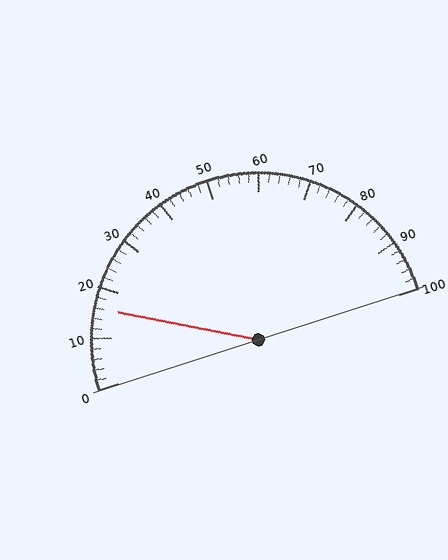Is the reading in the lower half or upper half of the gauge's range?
The reading is in the lower half of the range (0 to 100).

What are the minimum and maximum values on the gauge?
The gauge ranges from 0 to 100.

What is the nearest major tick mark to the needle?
The nearest major tick mark is 20.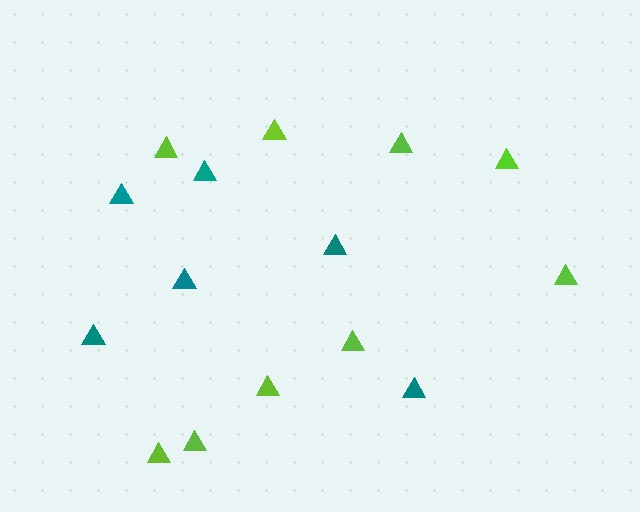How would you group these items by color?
There are 2 groups: one group of lime triangles (9) and one group of teal triangles (6).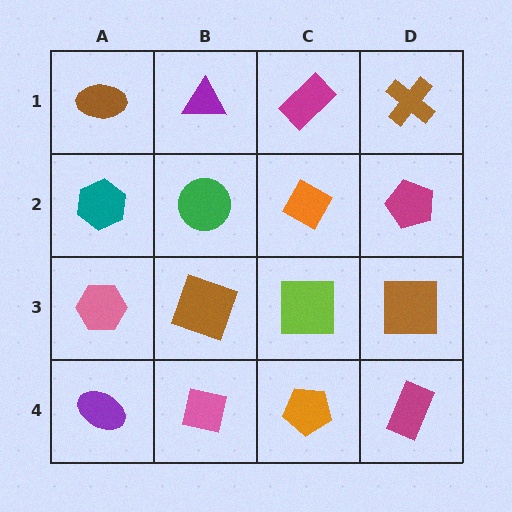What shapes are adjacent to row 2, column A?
A brown ellipse (row 1, column A), a pink hexagon (row 3, column A), a green circle (row 2, column B).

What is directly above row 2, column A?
A brown ellipse.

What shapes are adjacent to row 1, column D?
A magenta pentagon (row 2, column D), a magenta rectangle (row 1, column C).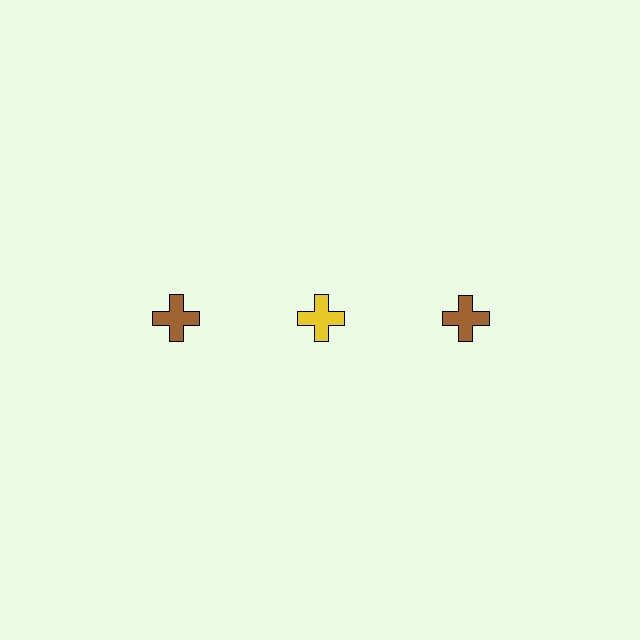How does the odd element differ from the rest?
It has a different color: yellow instead of brown.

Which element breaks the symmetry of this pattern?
The yellow cross in the top row, second from left column breaks the symmetry. All other shapes are brown crosses.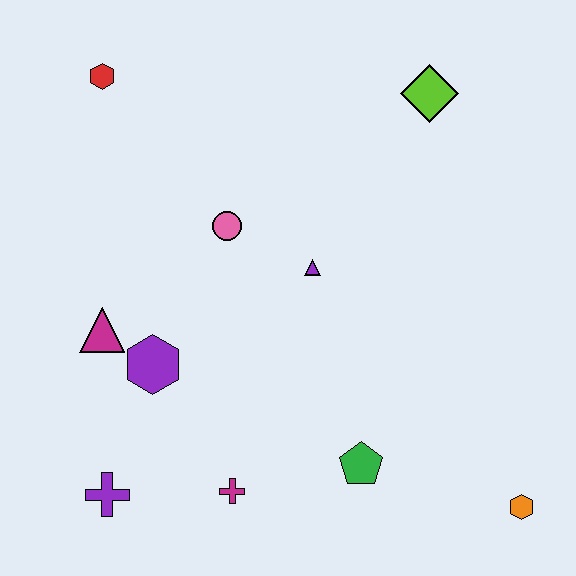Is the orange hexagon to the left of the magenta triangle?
No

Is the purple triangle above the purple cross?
Yes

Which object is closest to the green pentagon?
The magenta cross is closest to the green pentagon.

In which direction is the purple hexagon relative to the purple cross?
The purple hexagon is above the purple cross.